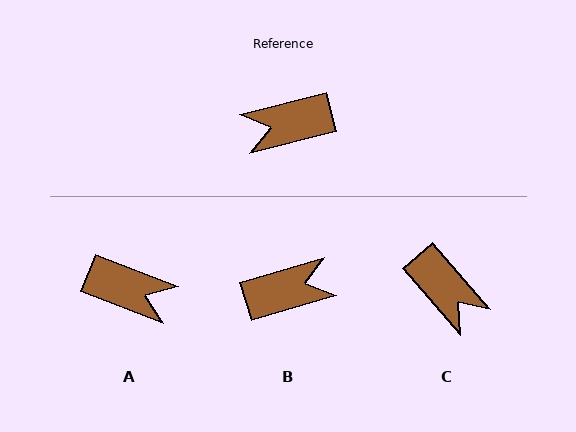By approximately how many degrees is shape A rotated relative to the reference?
Approximately 145 degrees counter-clockwise.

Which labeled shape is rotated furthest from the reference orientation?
B, about 178 degrees away.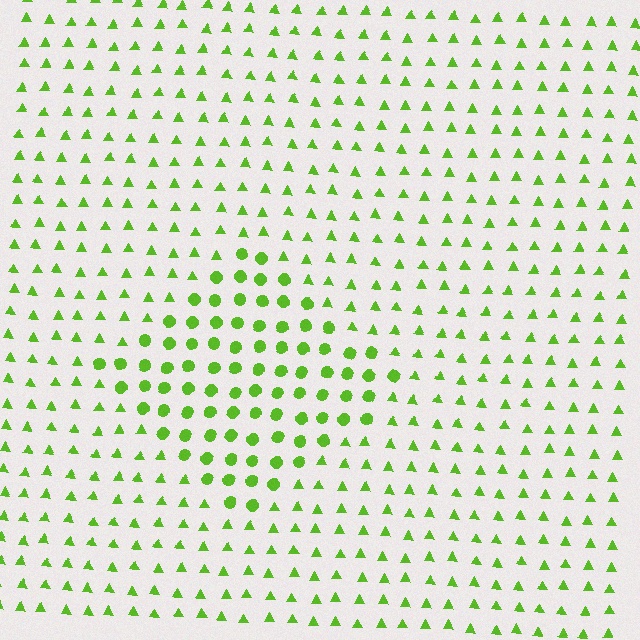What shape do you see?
I see a diamond.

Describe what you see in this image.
The image is filled with small lime elements arranged in a uniform grid. A diamond-shaped region contains circles, while the surrounding area contains triangles. The boundary is defined purely by the change in element shape.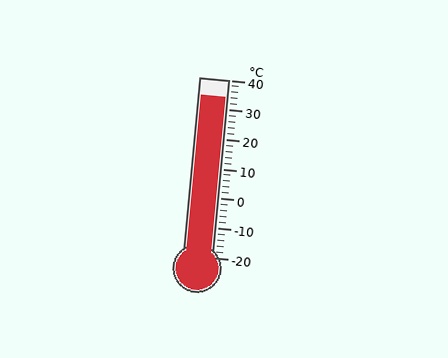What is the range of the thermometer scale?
The thermometer scale ranges from -20°C to 40°C.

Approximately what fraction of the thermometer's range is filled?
The thermometer is filled to approximately 90% of its range.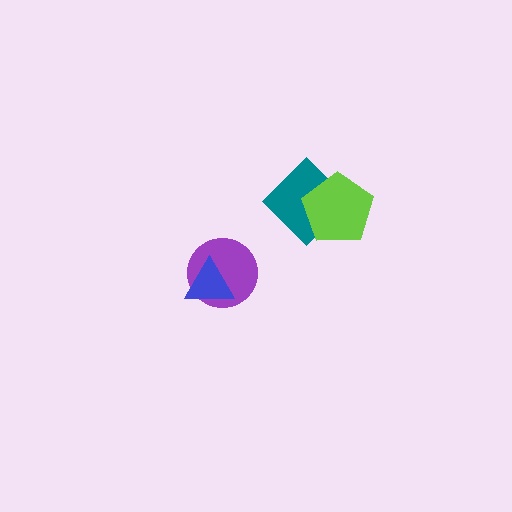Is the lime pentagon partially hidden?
No, no other shape covers it.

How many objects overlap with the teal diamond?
1 object overlaps with the teal diamond.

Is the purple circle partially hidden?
Yes, it is partially covered by another shape.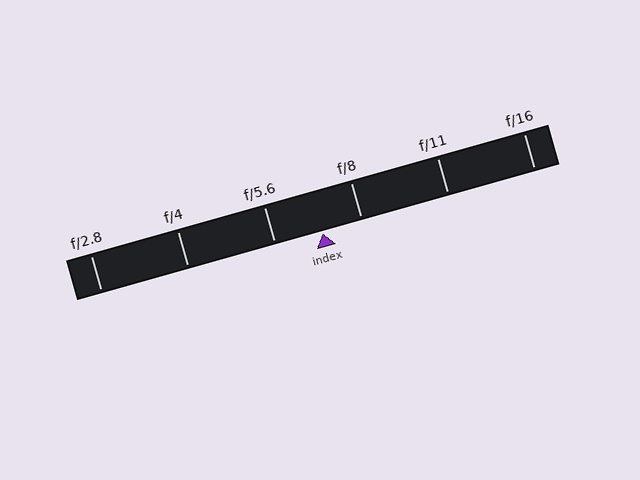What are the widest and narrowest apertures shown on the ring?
The widest aperture shown is f/2.8 and the narrowest is f/16.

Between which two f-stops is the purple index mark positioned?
The index mark is between f/5.6 and f/8.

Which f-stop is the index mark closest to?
The index mark is closest to f/8.